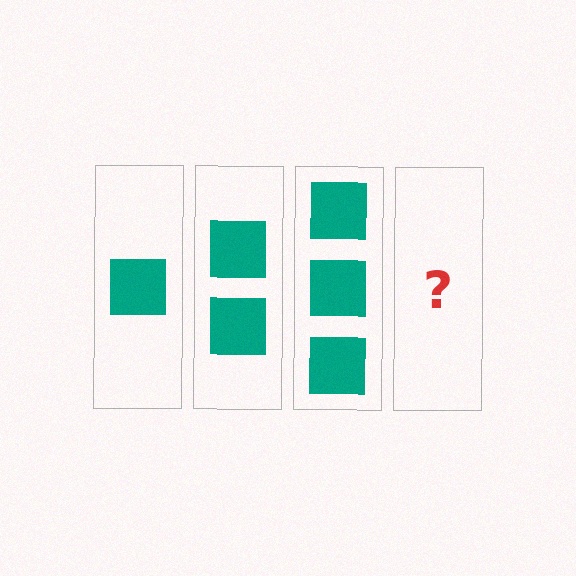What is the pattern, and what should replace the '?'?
The pattern is that each step adds one more square. The '?' should be 4 squares.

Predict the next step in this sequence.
The next step is 4 squares.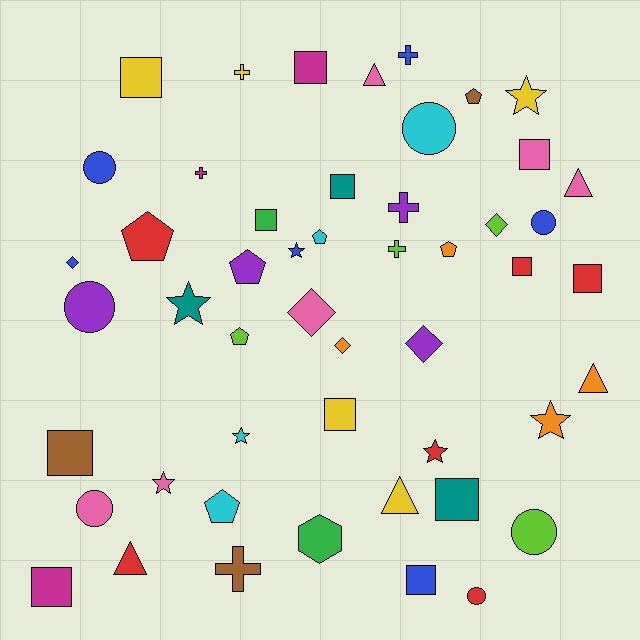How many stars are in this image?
There are 7 stars.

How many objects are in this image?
There are 50 objects.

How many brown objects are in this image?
There are 3 brown objects.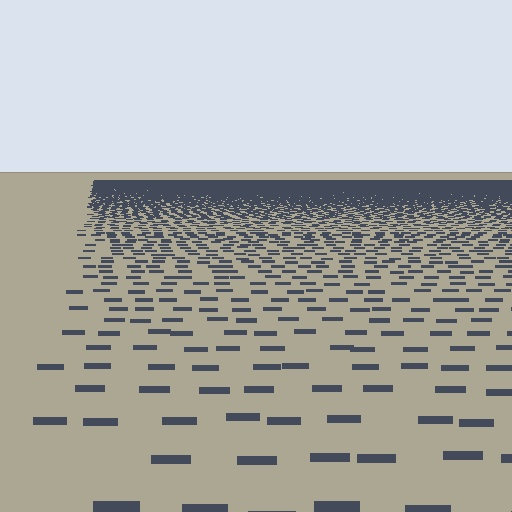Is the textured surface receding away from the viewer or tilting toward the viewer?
The surface is receding away from the viewer. Texture elements get smaller and denser toward the top.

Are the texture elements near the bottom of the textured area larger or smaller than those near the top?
Larger. Near the bottom, elements are closer to the viewer and appear at a bigger on-screen size.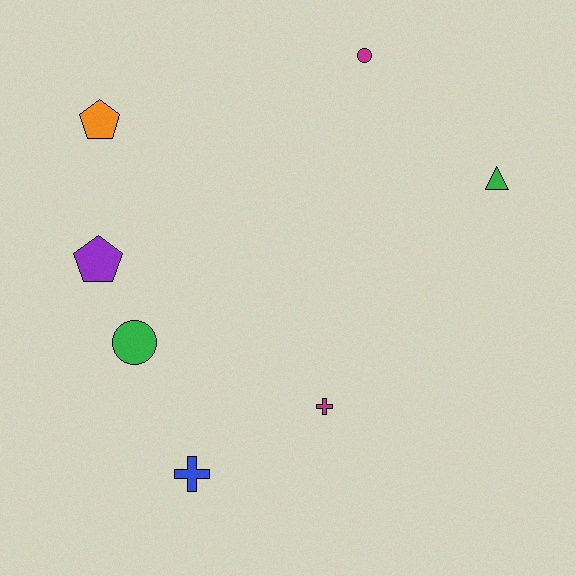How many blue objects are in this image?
There is 1 blue object.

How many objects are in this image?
There are 7 objects.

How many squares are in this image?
There are no squares.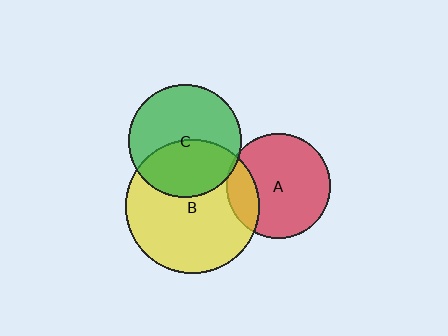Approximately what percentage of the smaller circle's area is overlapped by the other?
Approximately 5%.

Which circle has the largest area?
Circle B (yellow).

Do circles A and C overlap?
Yes.